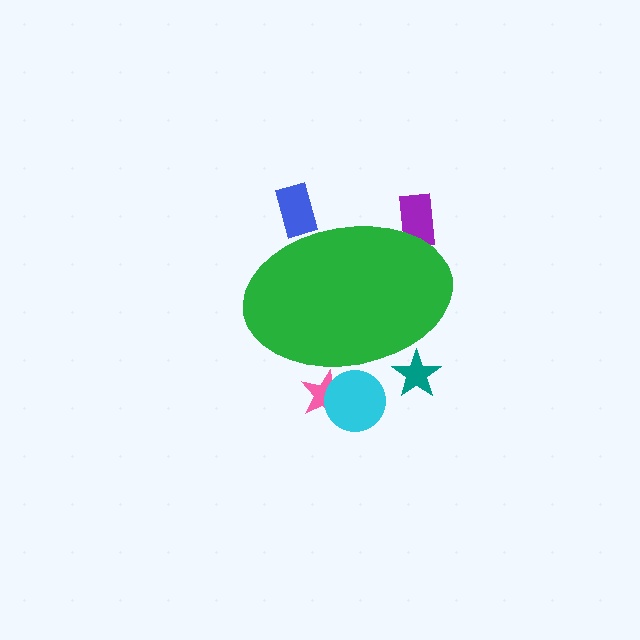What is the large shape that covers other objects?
A green ellipse.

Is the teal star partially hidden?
Yes, the teal star is partially hidden behind the green ellipse.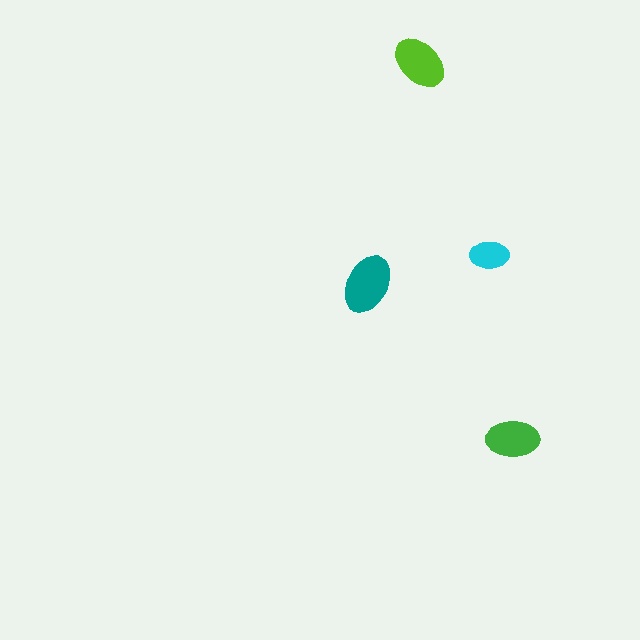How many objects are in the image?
There are 4 objects in the image.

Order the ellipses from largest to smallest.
the teal one, the lime one, the green one, the cyan one.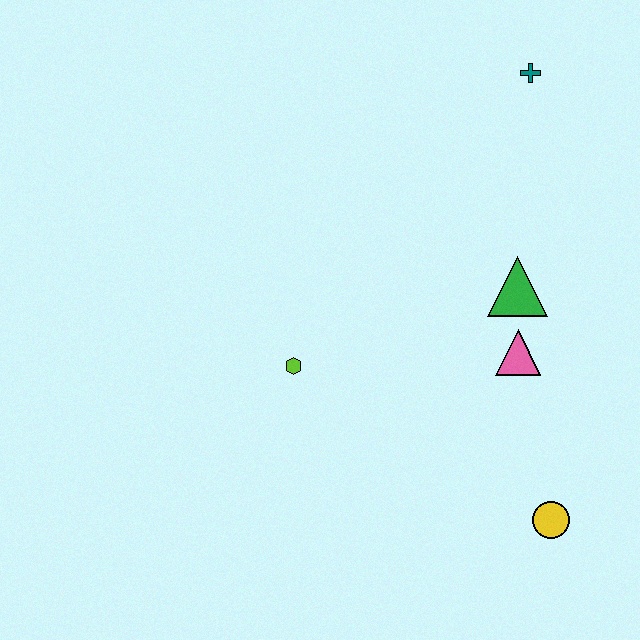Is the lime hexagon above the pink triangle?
No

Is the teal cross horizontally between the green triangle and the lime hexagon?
No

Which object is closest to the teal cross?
The green triangle is closest to the teal cross.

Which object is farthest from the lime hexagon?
The teal cross is farthest from the lime hexagon.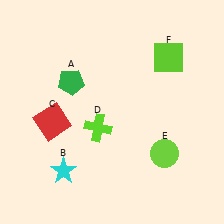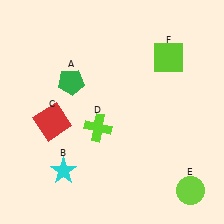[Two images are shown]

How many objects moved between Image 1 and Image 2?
1 object moved between the two images.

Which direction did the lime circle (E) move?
The lime circle (E) moved down.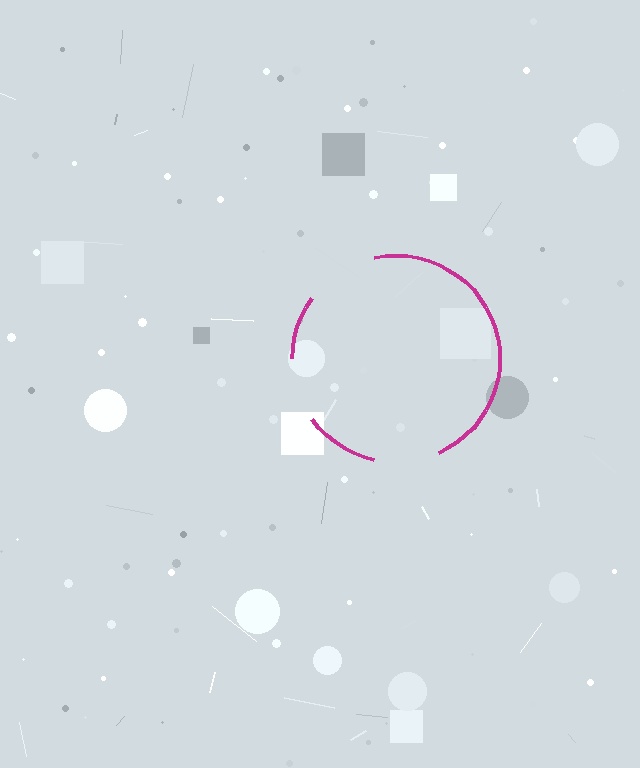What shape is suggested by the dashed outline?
The dashed outline suggests a circle.